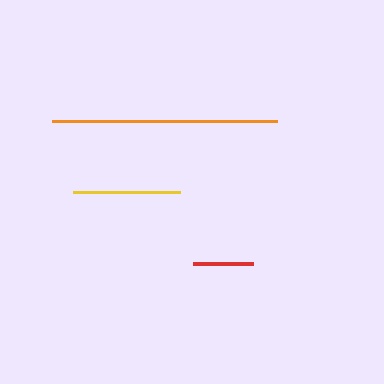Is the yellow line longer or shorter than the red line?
The yellow line is longer than the red line.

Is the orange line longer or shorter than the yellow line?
The orange line is longer than the yellow line.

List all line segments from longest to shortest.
From longest to shortest: orange, yellow, red.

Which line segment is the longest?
The orange line is the longest at approximately 225 pixels.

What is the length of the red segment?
The red segment is approximately 61 pixels long.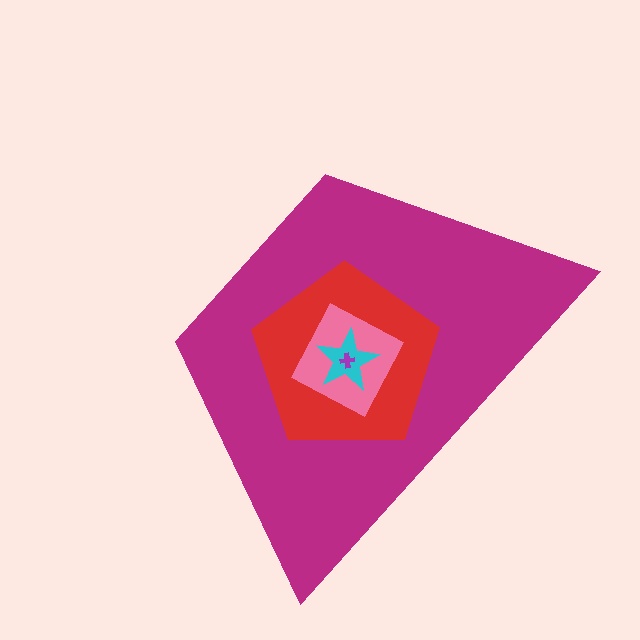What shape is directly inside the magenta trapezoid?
The red pentagon.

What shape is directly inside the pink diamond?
The cyan star.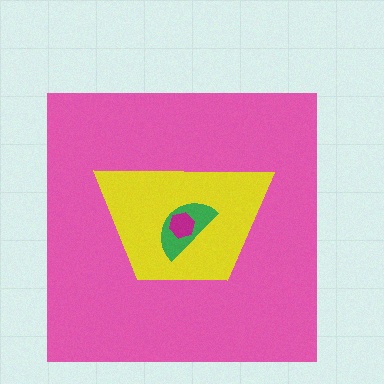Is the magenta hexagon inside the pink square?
Yes.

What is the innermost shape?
The magenta hexagon.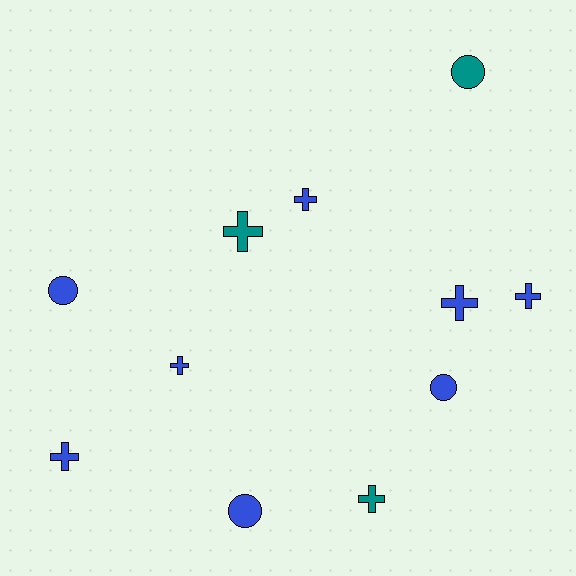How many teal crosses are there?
There are 2 teal crosses.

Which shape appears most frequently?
Cross, with 7 objects.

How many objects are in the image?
There are 11 objects.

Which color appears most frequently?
Blue, with 8 objects.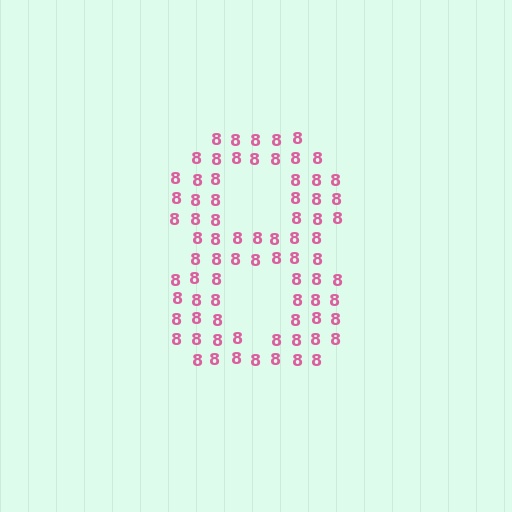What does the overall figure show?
The overall figure shows the digit 8.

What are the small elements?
The small elements are digit 8's.